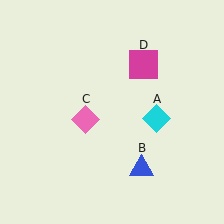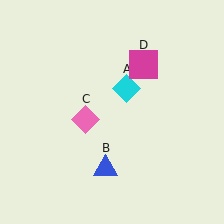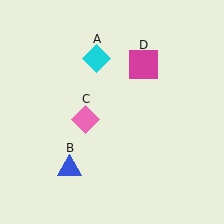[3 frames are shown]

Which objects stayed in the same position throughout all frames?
Pink diamond (object C) and magenta square (object D) remained stationary.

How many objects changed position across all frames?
2 objects changed position: cyan diamond (object A), blue triangle (object B).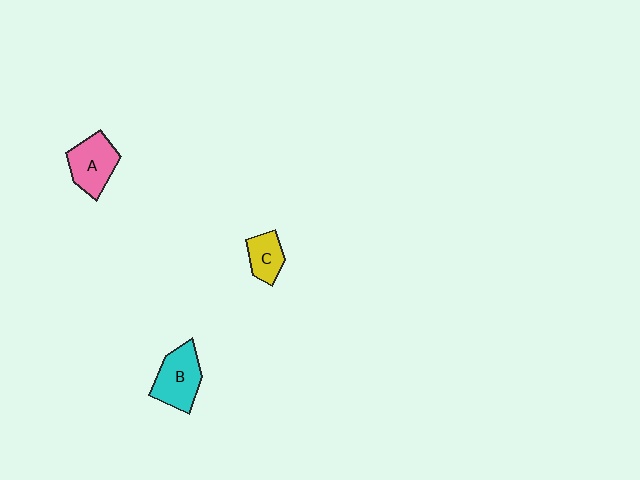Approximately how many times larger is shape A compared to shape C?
Approximately 1.5 times.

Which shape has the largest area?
Shape B (cyan).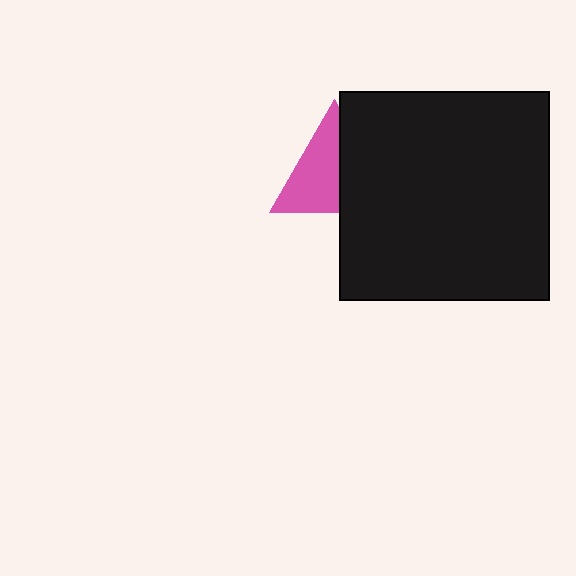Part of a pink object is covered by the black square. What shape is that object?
It is a triangle.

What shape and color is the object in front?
The object in front is a black square.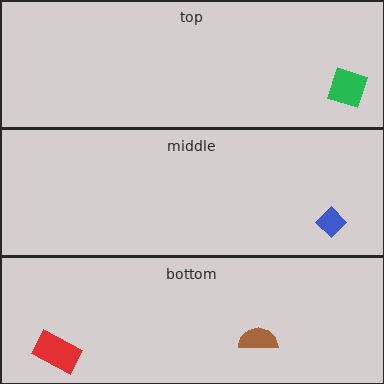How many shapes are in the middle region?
1.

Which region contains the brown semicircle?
The bottom region.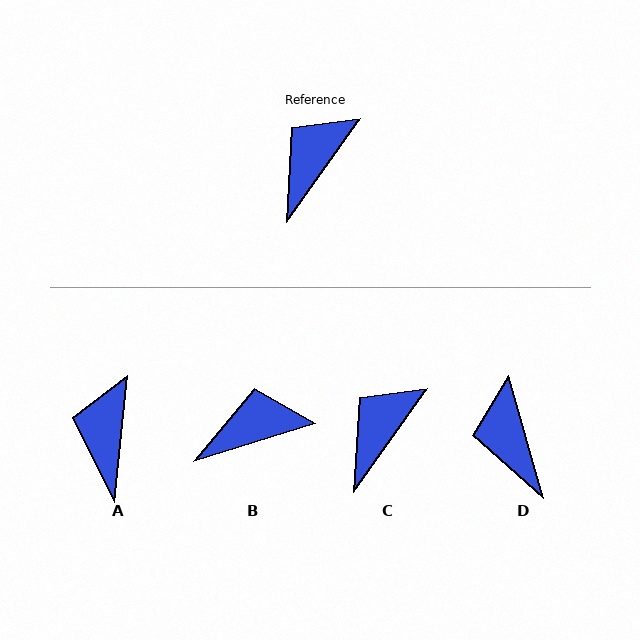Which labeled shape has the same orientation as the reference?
C.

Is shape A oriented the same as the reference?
No, it is off by about 30 degrees.